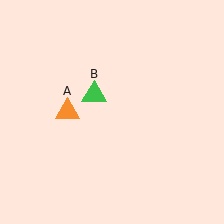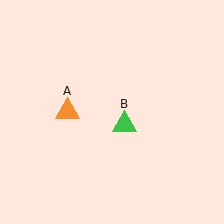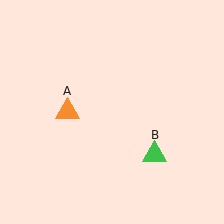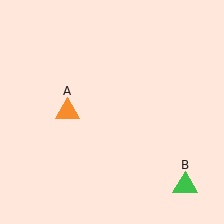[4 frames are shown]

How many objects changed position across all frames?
1 object changed position: green triangle (object B).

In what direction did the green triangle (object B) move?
The green triangle (object B) moved down and to the right.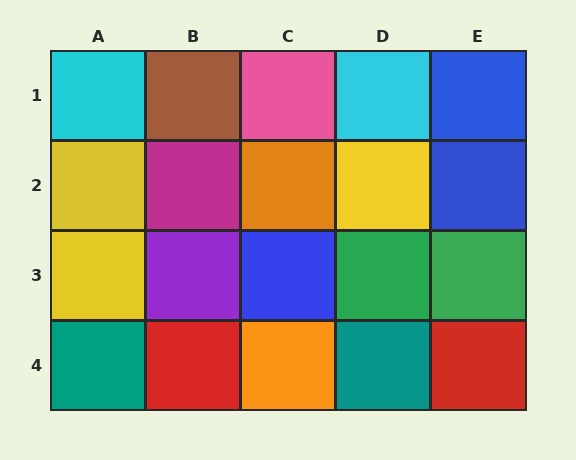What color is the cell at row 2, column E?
Blue.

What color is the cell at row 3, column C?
Blue.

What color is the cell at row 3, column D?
Green.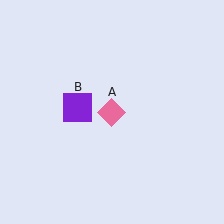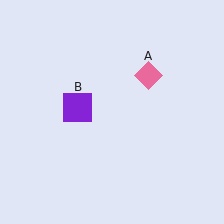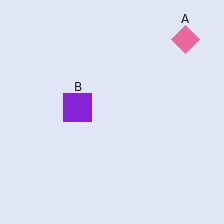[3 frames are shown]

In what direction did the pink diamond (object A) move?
The pink diamond (object A) moved up and to the right.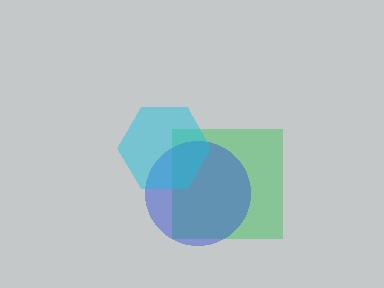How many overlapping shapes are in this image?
There are 3 overlapping shapes in the image.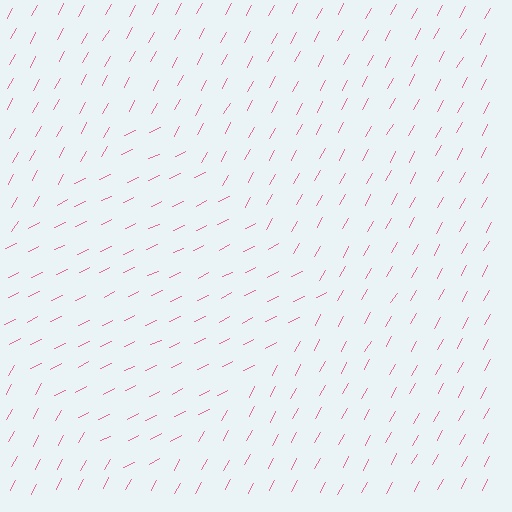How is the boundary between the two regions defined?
The boundary is defined purely by a change in line orientation (approximately 35 degrees difference). All lines are the same color and thickness.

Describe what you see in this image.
The image is filled with small pink line segments. A diamond region in the image has lines oriented differently from the surrounding lines, creating a visible texture boundary.